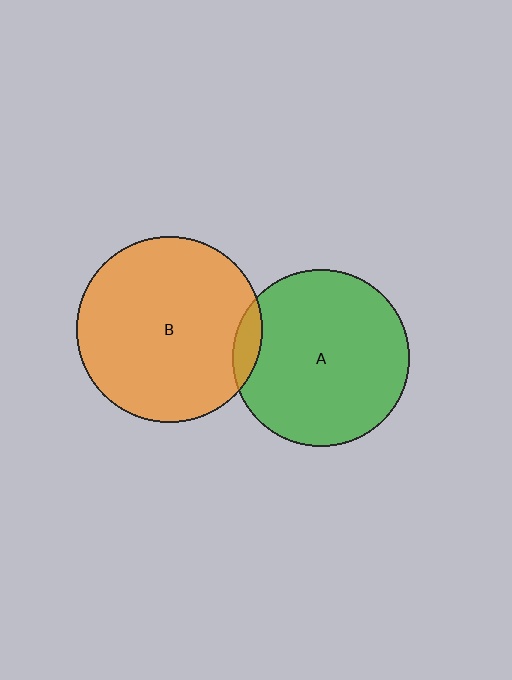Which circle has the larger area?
Circle B (orange).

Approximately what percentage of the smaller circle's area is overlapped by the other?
Approximately 5%.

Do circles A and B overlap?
Yes.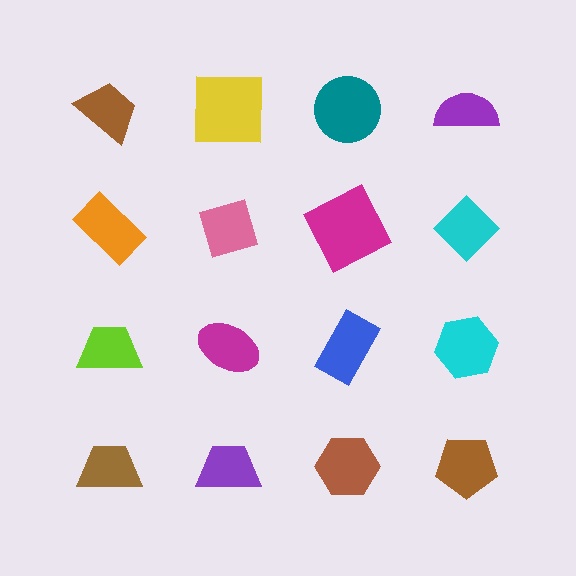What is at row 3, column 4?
A cyan hexagon.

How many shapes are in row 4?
4 shapes.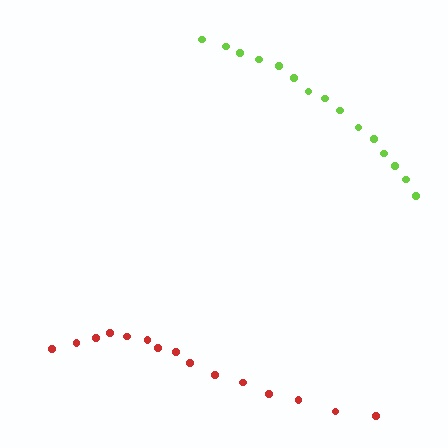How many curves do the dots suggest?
There are 2 distinct paths.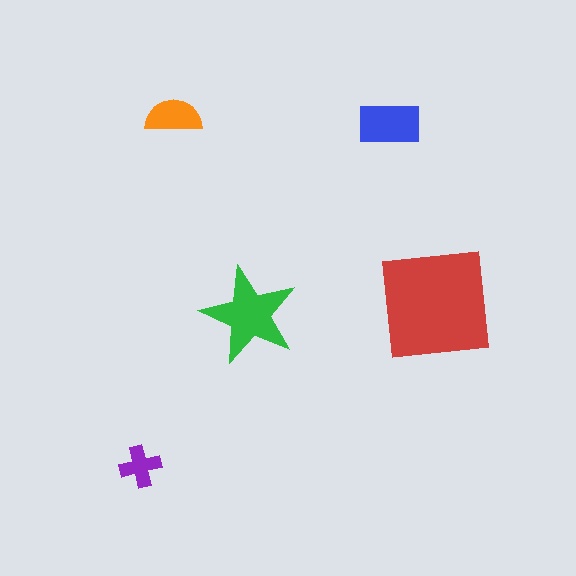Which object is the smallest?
The purple cross.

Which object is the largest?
The red square.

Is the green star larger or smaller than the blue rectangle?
Larger.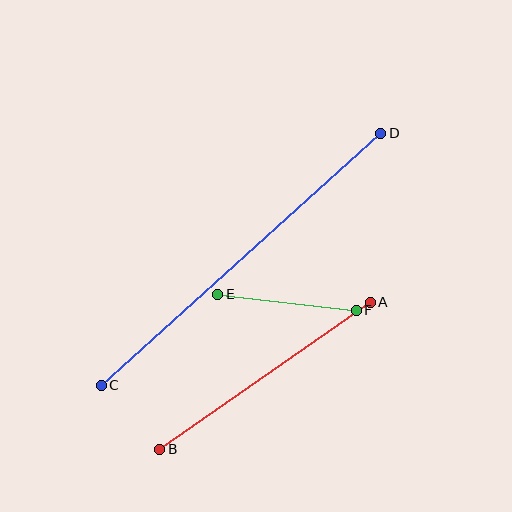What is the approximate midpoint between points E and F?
The midpoint is at approximately (287, 302) pixels.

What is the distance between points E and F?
The distance is approximately 139 pixels.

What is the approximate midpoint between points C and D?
The midpoint is at approximately (241, 259) pixels.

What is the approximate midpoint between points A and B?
The midpoint is at approximately (265, 376) pixels.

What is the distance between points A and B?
The distance is approximately 257 pixels.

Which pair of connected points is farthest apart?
Points C and D are farthest apart.